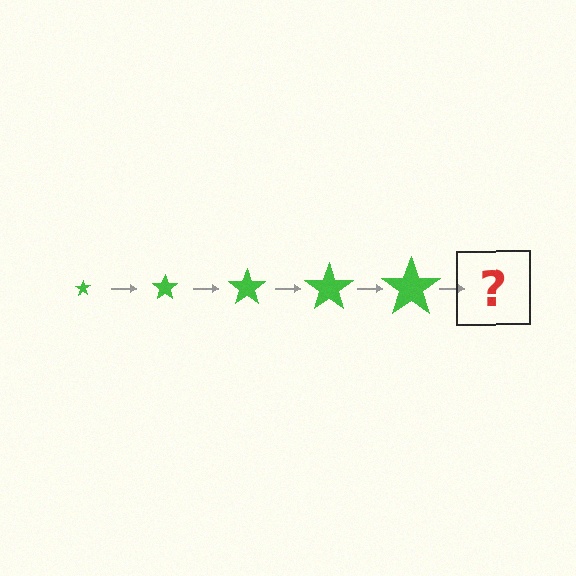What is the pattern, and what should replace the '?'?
The pattern is that the star gets progressively larger each step. The '?' should be a green star, larger than the previous one.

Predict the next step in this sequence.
The next step is a green star, larger than the previous one.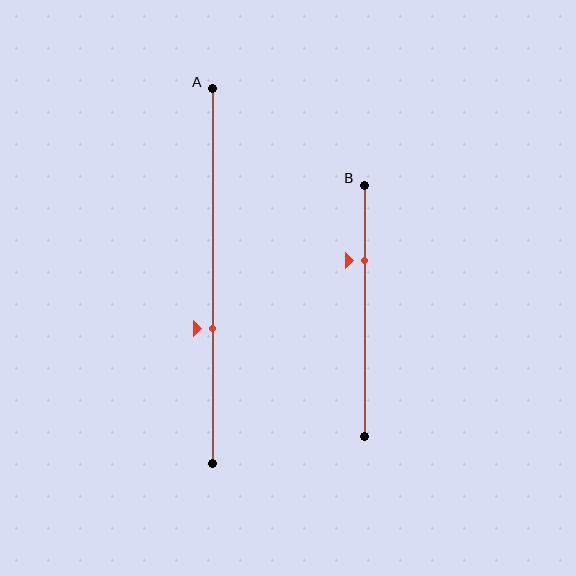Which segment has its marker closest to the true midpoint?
Segment A has its marker closest to the true midpoint.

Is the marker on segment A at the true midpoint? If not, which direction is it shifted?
No, the marker on segment A is shifted downward by about 14% of the segment length.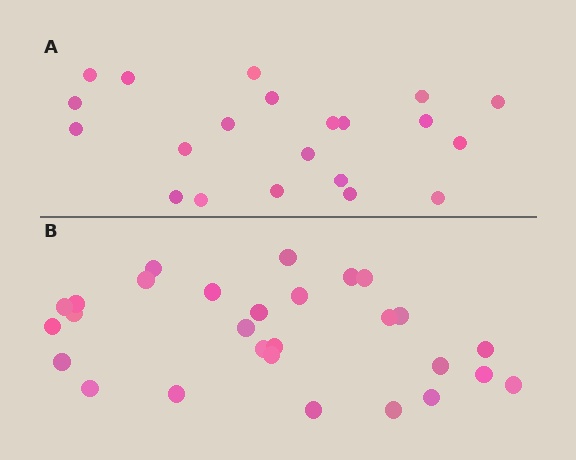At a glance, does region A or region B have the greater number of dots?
Region B (the bottom region) has more dots.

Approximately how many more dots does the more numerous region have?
Region B has roughly 8 or so more dots than region A.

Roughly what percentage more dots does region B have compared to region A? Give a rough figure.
About 35% more.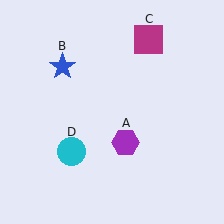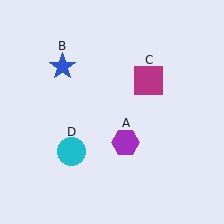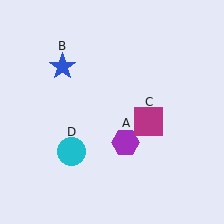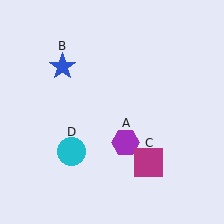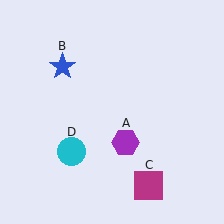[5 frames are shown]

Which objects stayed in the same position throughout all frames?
Purple hexagon (object A) and blue star (object B) and cyan circle (object D) remained stationary.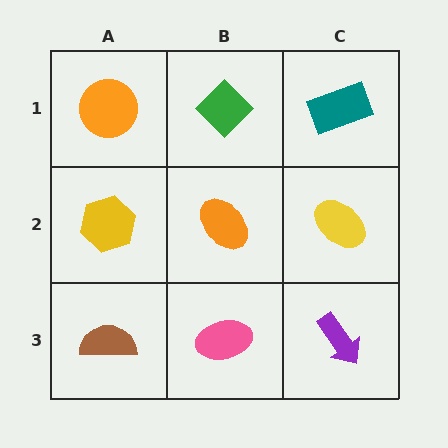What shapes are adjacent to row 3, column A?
A yellow hexagon (row 2, column A), a pink ellipse (row 3, column B).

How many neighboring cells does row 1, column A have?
2.